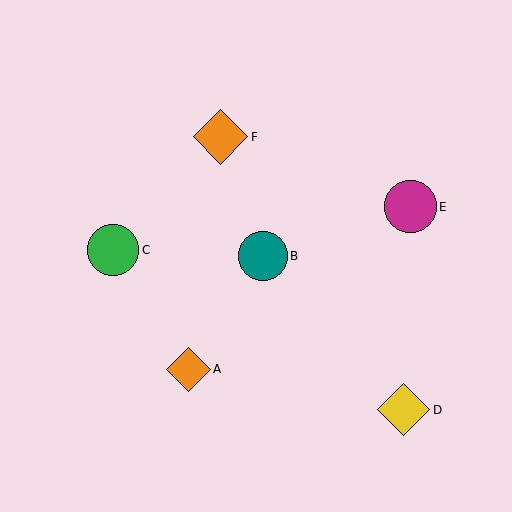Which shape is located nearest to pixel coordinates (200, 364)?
The orange diamond (labeled A) at (188, 369) is nearest to that location.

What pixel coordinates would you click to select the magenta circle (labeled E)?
Click at (410, 207) to select the magenta circle E.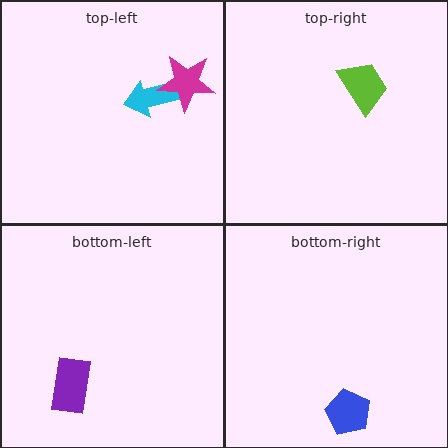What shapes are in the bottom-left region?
The purple rectangle.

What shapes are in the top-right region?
The lime trapezoid.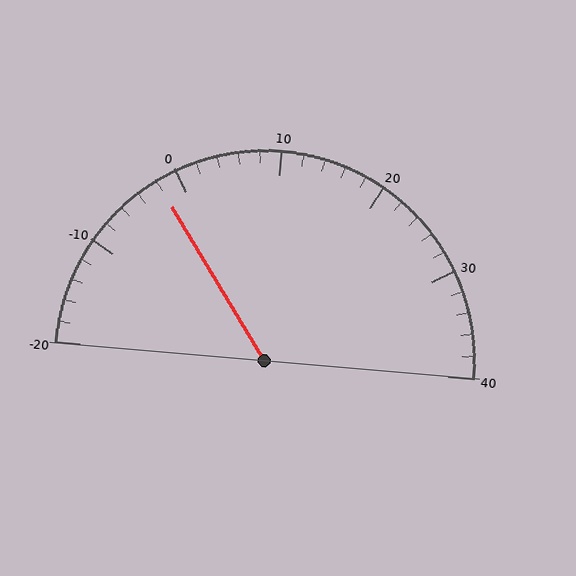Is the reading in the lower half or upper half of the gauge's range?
The reading is in the lower half of the range (-20 to 40).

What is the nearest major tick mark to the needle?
The nearest major tick mark is 0.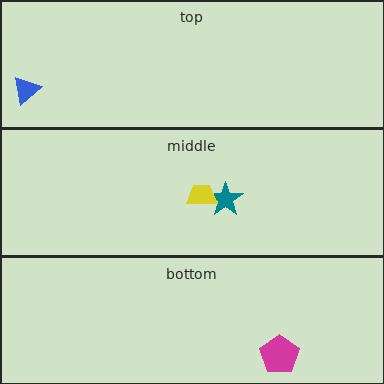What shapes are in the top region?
The blue triangle.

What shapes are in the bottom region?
The magenta pentagon.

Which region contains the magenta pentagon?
The bottom region.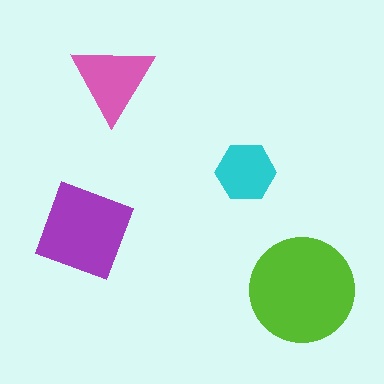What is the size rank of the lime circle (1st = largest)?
1st.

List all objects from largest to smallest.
The lime circle, the purple square, the pink triangle, the cyan hexagon.